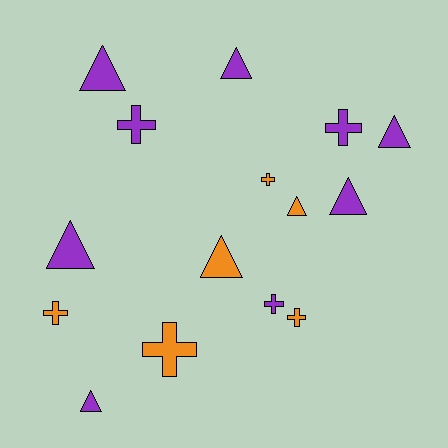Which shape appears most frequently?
Triangle, with 8 objects.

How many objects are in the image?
There are 15 objects.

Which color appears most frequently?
Purple, with 9 objects.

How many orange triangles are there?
There are 2 orange triangles.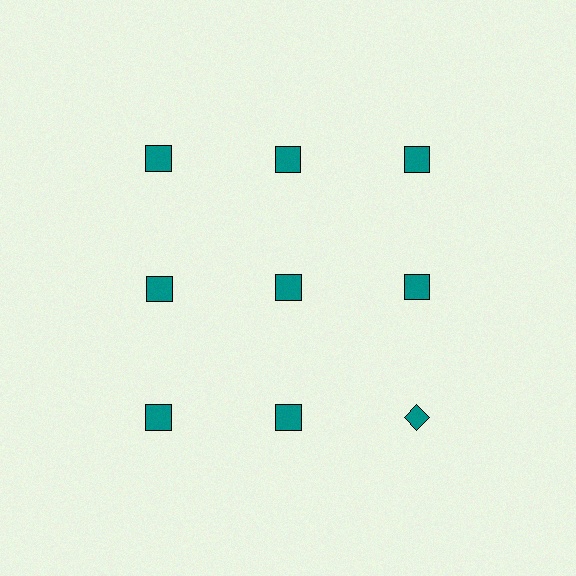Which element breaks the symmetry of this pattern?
The teal diamond in the third row, center column breaks the symmetry. All other shapes are teal squares.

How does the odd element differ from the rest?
It has a different shape: diamond instead of square.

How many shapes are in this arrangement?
There are 9 shapes arranged in a grid pattern.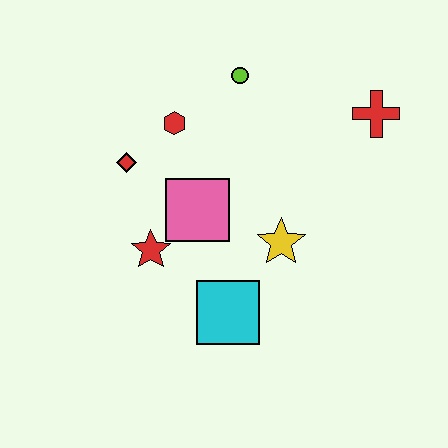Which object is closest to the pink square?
The red star is closest to the pink square.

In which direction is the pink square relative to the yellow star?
The pink square is to the left of the yellow star.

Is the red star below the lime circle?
Yes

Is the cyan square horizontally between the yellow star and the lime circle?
No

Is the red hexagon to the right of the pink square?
No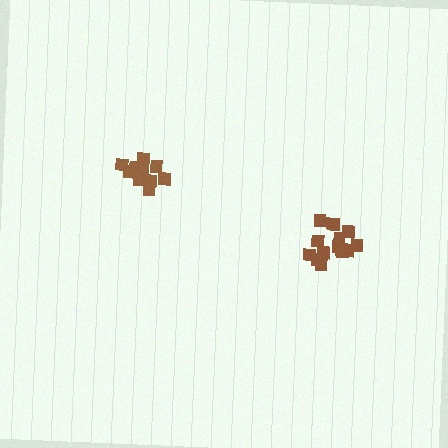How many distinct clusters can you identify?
There are 2 distinct clusters.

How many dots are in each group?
Group 1: 15 dots, Group 2: 12 dots (27 total).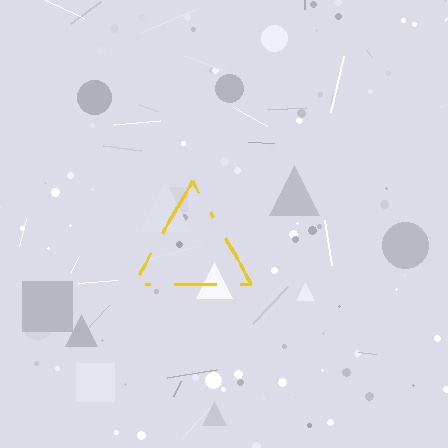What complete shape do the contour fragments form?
The contour fragments form a triangle.